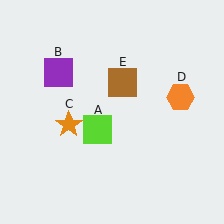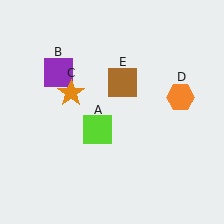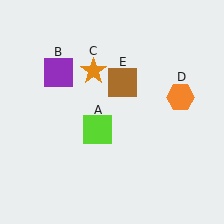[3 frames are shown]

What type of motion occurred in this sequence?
The orange star (object C) rotated clockwise around the center of the scene.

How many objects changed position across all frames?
1 object changed position: orange star (object C).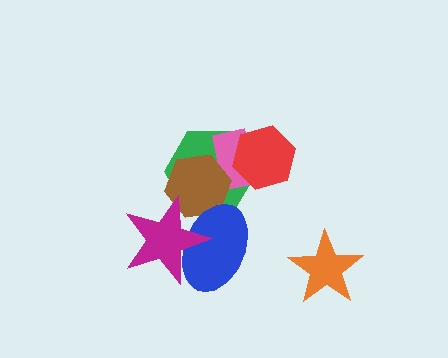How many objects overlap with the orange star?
0 objects overlap with the orange star.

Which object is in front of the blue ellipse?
The magenta star is in front of the blue ellipse.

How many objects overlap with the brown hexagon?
4 objects overlap with the brown hexagon.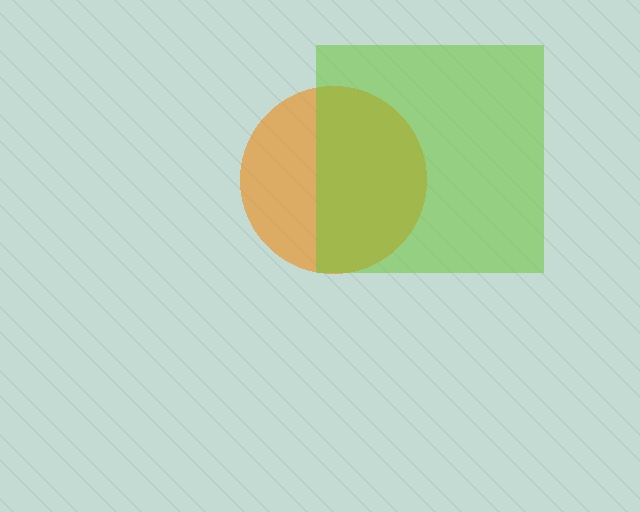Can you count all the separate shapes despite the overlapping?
Yes, there are 2 separate shapes.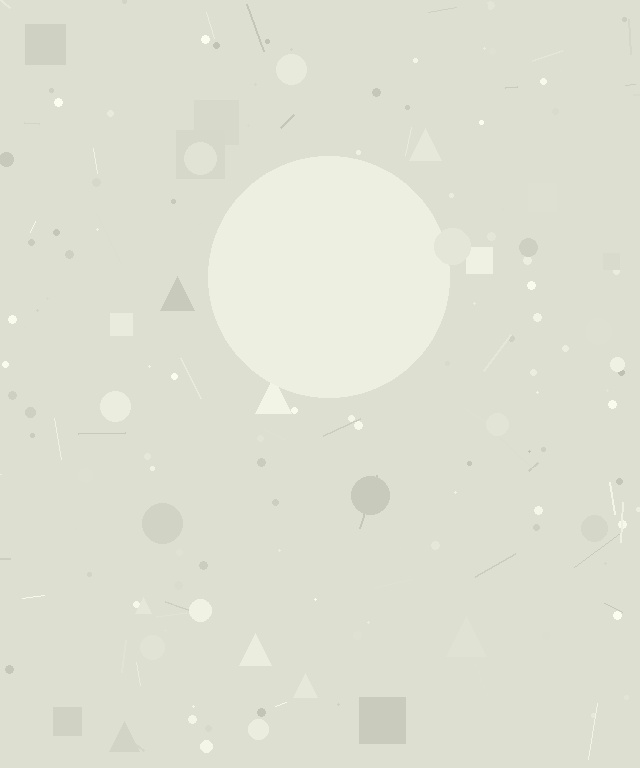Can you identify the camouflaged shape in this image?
The camouflaged shape is a circle.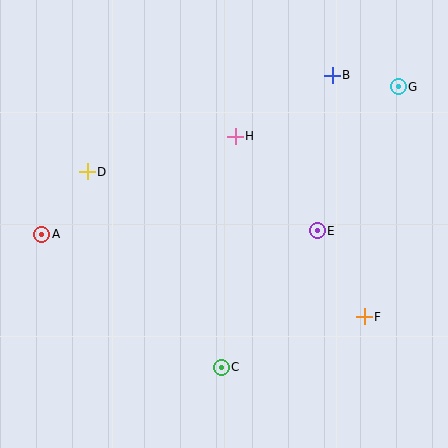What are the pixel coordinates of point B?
Point B is at (332, 75).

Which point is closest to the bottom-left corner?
Point A is closest to the bottom-left corner.